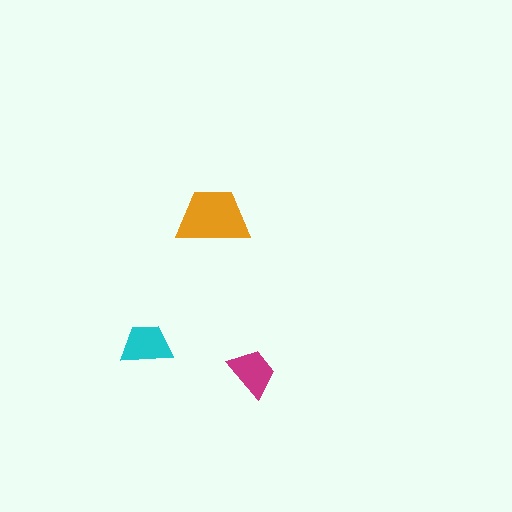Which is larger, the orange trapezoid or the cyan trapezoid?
The orange one.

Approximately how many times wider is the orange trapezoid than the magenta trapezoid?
About 1.5 times wider.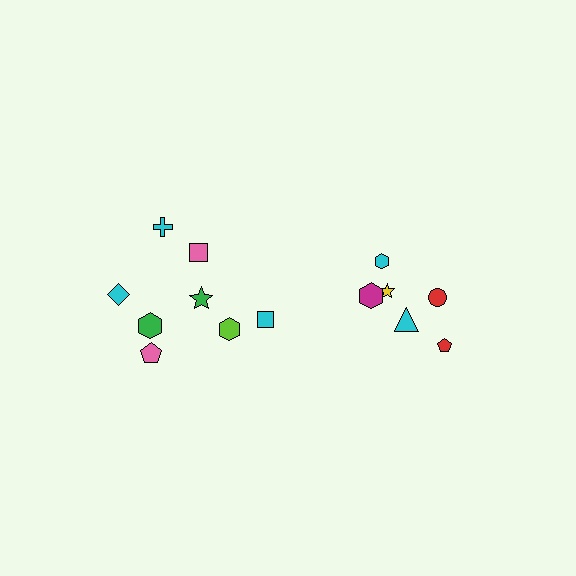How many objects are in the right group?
There are 6 objects.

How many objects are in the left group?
There are 8 objects.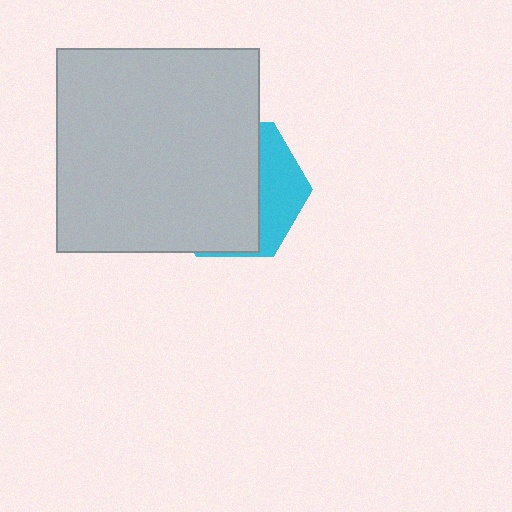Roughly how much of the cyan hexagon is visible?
A small part of it is visible (roughly 31%).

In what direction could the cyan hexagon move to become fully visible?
The cyan hexagon could move right. That would shift it out from behind the light gray square entirely.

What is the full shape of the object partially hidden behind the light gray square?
The partially hidden object is a cyan hexagon.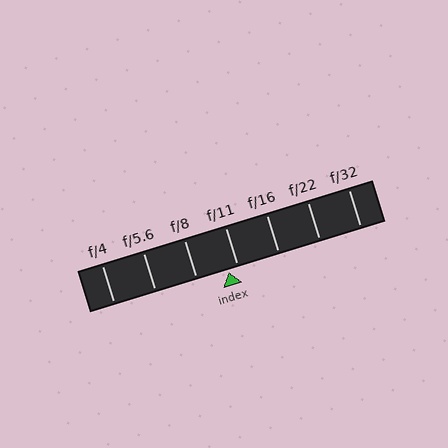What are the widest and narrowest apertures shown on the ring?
The widest aperture shown is f/4 and the narrowest is f/32.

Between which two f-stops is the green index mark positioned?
The index mark is between f/8 and f/11.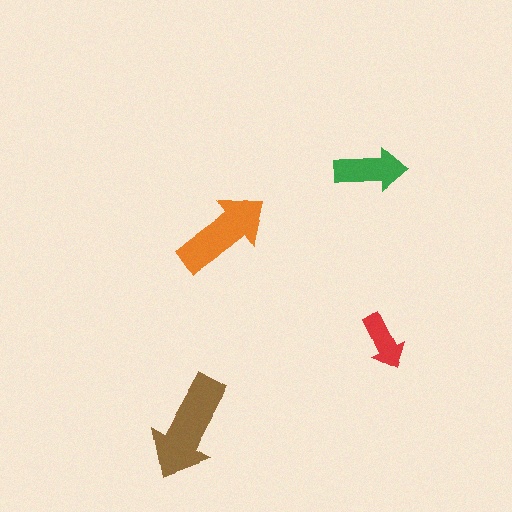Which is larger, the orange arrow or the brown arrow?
The brown one.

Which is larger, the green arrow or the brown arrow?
The brown one.